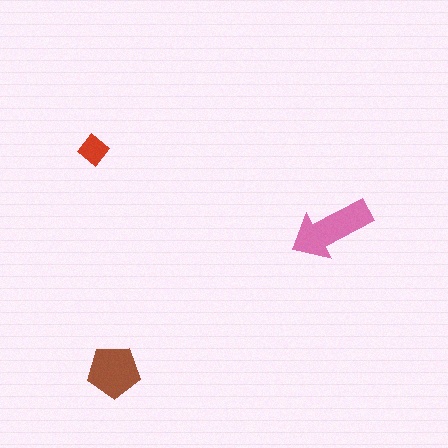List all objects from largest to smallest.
The pink arrow, the brown pentagon, the red diamond.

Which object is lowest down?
The brown pentagon is bottommost.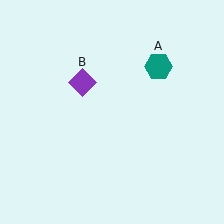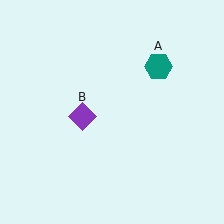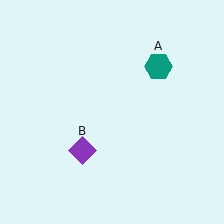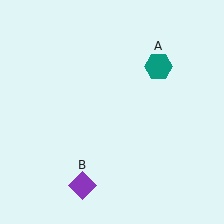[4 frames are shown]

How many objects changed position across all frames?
1 object changed position: purple diamond (object B).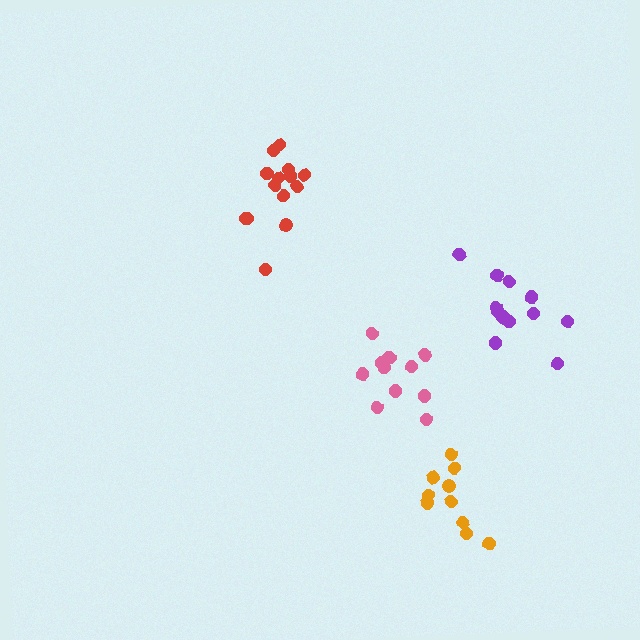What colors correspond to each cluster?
The clusters are colored: purple, red, orange, pink.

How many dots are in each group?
Group 1: 12 dots, Group 2: 14 dots, Group 3: 10 dots, Group 4: 11 dots (47 total).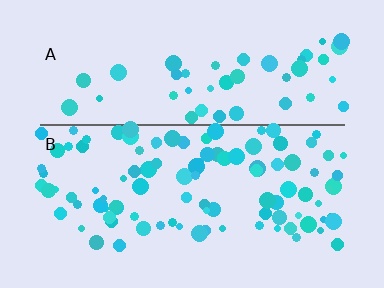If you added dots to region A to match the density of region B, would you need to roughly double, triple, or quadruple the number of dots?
Approximately double.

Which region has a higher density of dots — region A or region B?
B (the bottom).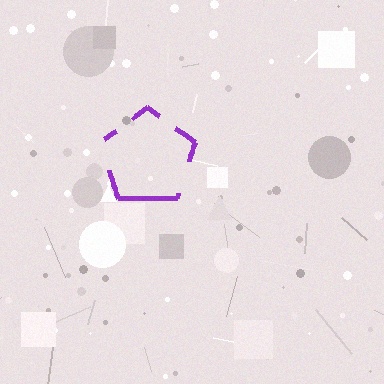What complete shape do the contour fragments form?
The contour fragments form a pentagon.